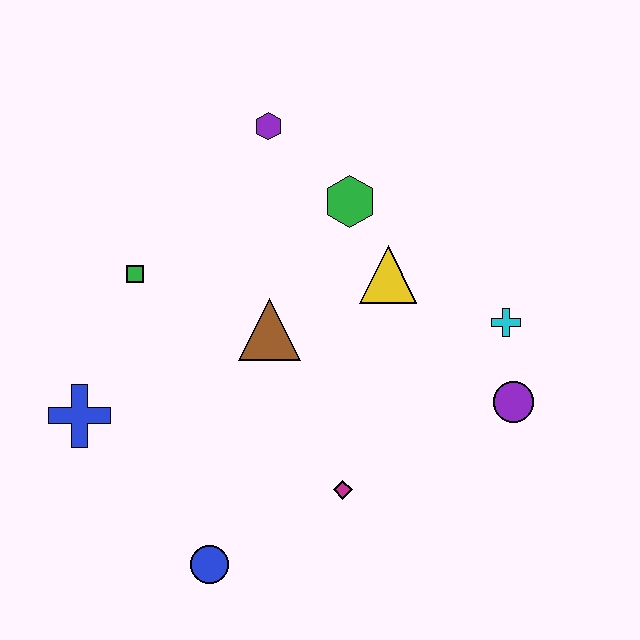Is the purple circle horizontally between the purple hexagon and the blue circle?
No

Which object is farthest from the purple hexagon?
The blue circle is farthest from the purple hexagon.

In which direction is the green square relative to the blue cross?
The green square is above the blue cross.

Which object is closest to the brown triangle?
The yellow triangle is closest to the brown triangle.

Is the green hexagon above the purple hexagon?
No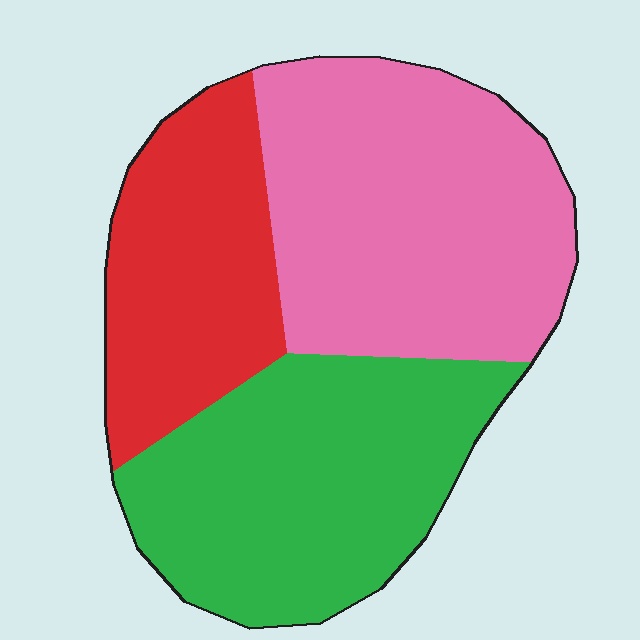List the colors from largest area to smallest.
From largest to smallest: pink, green, red.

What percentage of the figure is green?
Green covers roughly 35% of the figure.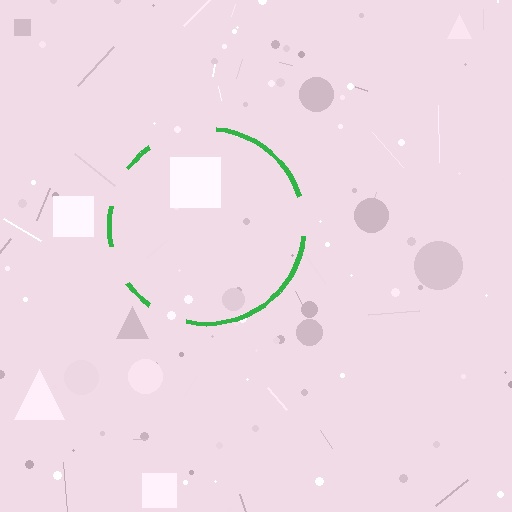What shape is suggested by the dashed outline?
The dashed outline suggests a circle.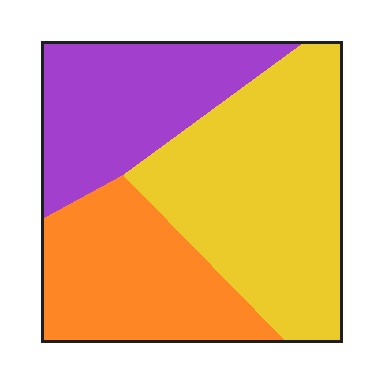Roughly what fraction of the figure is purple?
Purple covers about 25% of the figure.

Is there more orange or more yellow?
Yellow.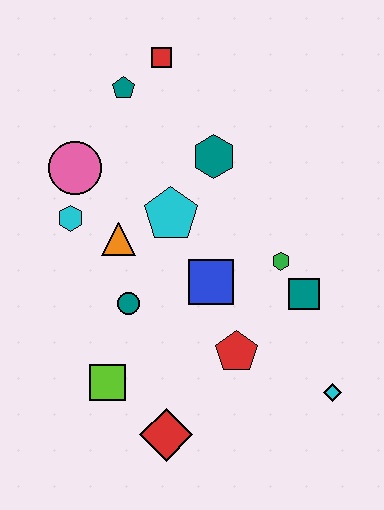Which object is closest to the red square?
The teal pentagon is closest to the red square.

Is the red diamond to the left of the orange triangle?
No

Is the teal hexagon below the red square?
Yes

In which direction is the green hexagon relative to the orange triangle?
The green hexagon is to the right of the orange triangle.